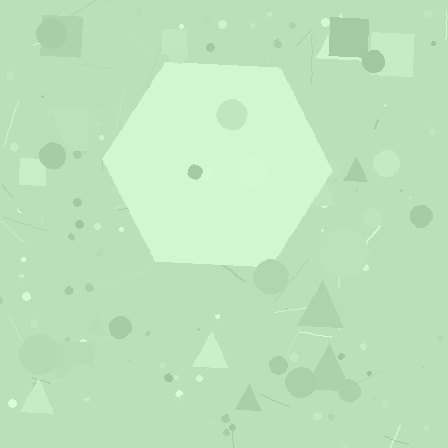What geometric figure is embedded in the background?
A hexagon is embedded in the background.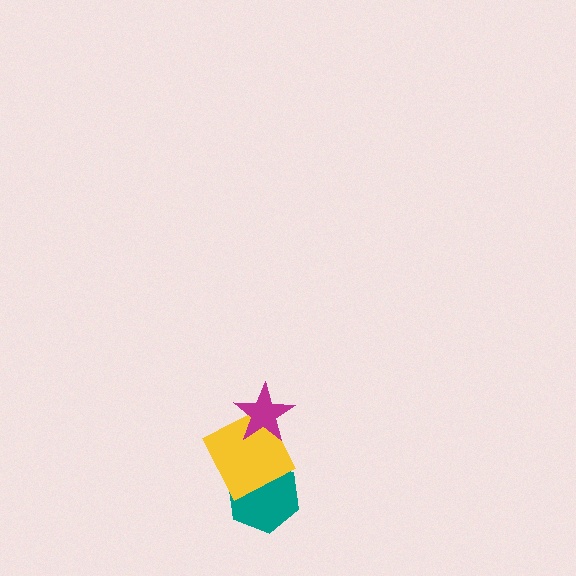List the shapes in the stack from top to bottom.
From top to bottom: the magenta star, the yellow square, the teal hexagon.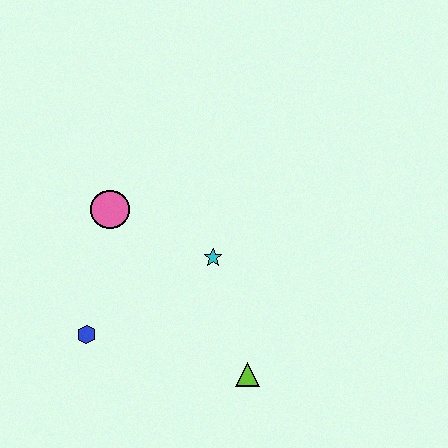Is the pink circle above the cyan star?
Yes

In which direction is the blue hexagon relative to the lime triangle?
The blue hexagon is to the left of the lime triangle.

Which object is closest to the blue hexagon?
The pink circle is closest to the blue hexagon.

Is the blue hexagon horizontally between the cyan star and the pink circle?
No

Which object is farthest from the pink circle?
The lime triangle is farthest from the pink circle.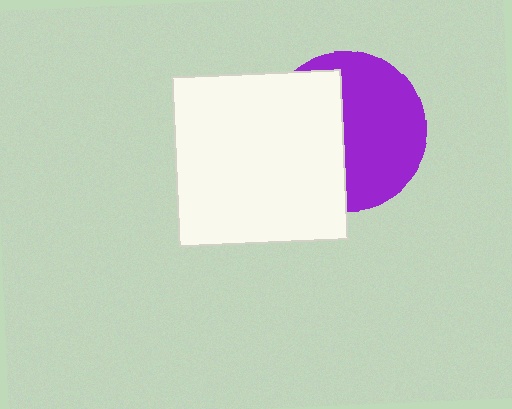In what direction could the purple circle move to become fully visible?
The purple circle could move right. That would shift it out from behind the white square entirely.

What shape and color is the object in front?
The object in front is a white square.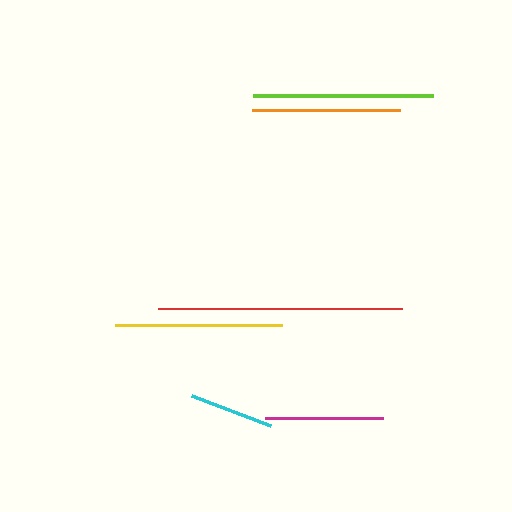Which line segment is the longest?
The red line is the longest at approximately 244 pixels.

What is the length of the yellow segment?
The yellow segment is approximately 166 pixels long.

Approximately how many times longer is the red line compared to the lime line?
The red line is approximately 1.4 times the length of the lime line.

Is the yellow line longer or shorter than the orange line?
The yellow line is longer than the orange line.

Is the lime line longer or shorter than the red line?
The red line is longer than the lime line.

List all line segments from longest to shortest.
From longest to shortest: red, lime, yellow, orange, magenta, cyan.